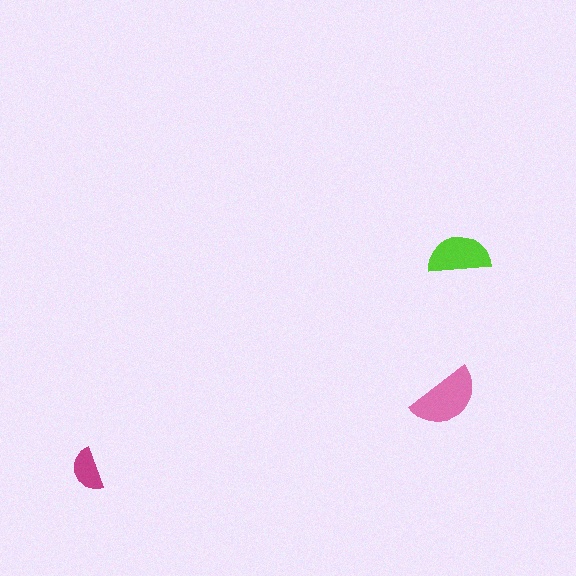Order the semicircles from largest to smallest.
the pink one, the lime one, the magenta one.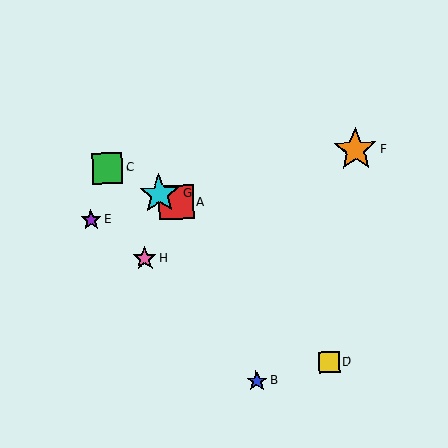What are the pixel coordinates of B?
Object B is at (257, 381).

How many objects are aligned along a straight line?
3 objects (A, C, G) are aligned along a straight line.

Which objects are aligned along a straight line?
Objects A, C, G are aligned along a straight line.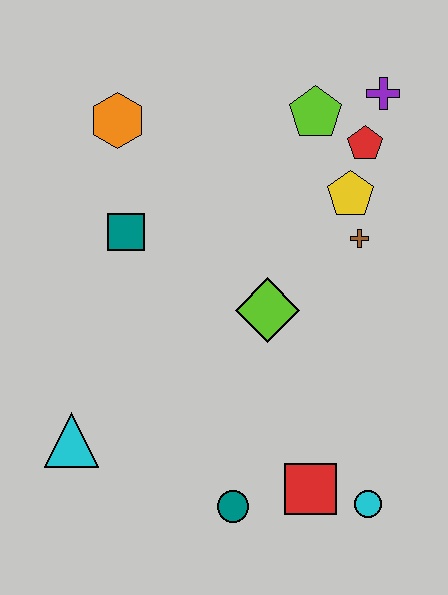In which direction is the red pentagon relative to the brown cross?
The red pentagon is above the brown cross.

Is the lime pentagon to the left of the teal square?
No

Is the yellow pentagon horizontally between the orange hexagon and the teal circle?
No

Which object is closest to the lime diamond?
The brown cross is closest to the lime diamond.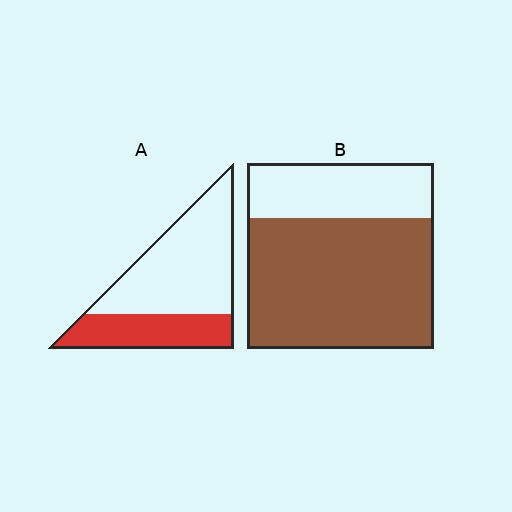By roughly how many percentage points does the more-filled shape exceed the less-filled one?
By roughly 35 percentage points (B over A).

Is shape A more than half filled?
No.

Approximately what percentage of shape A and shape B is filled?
A is approximately 35% and B is approximately 70%.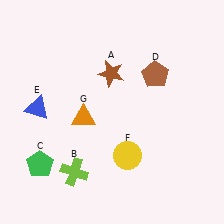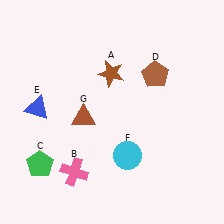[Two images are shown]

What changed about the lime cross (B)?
In Image 1, B is lime. In Image 2, it changed to pink.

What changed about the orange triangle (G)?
In Image 1, G is orange. In Image 2, it changed to brown.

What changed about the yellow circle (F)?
In Image 1, F is yellow. In Image 2, it changed to cyan.